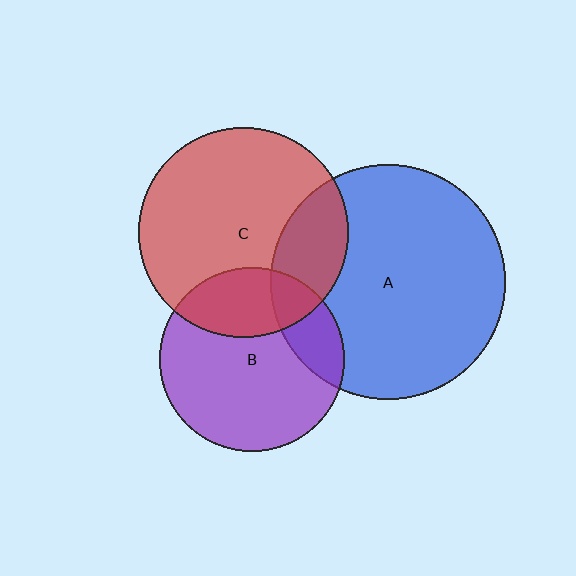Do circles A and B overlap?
Yes.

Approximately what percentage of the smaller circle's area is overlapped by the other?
Approximately 20%.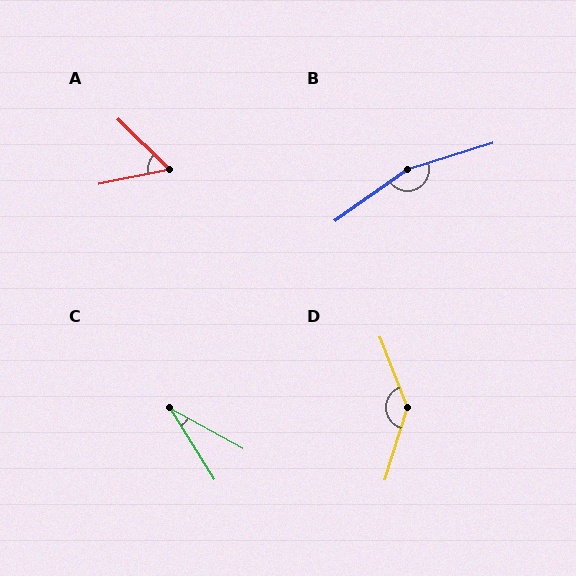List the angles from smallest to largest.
C (29°), A (56°), D (142°), B (162°).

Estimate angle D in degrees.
Approximately 142 degrees.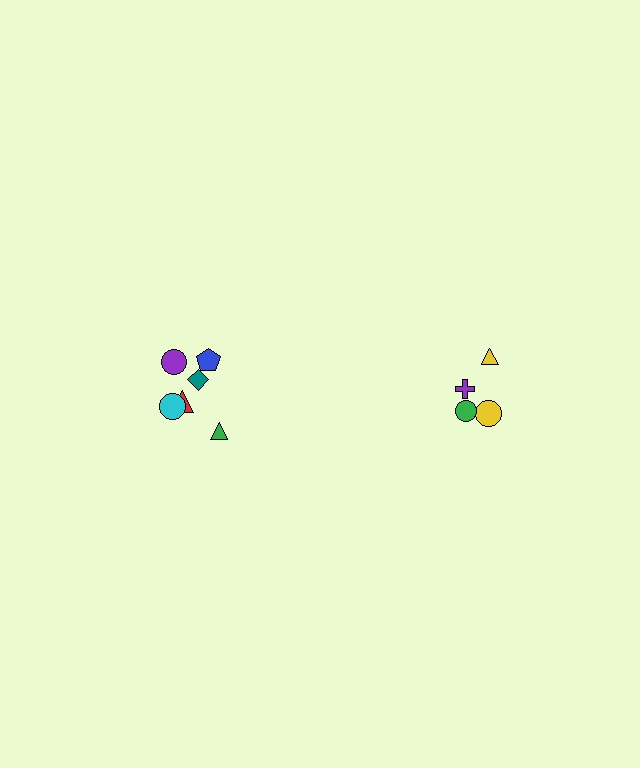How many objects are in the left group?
There are 6 objects.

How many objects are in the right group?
There are 4 objects.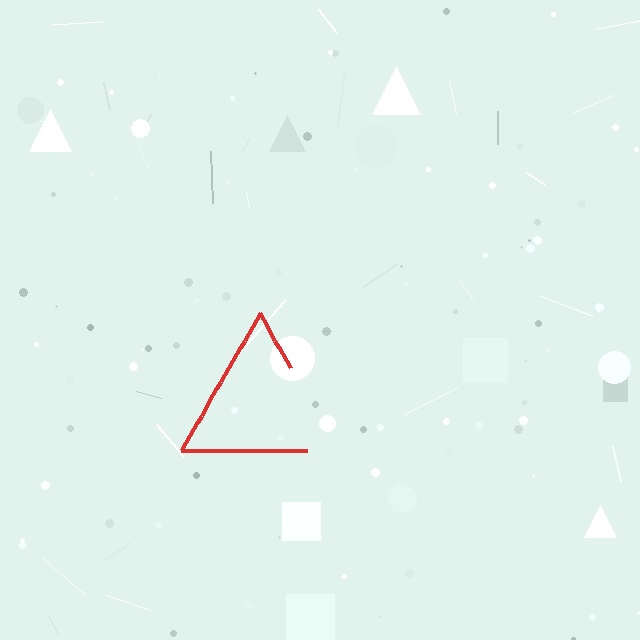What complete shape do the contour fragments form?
The contour fragments form a triangle.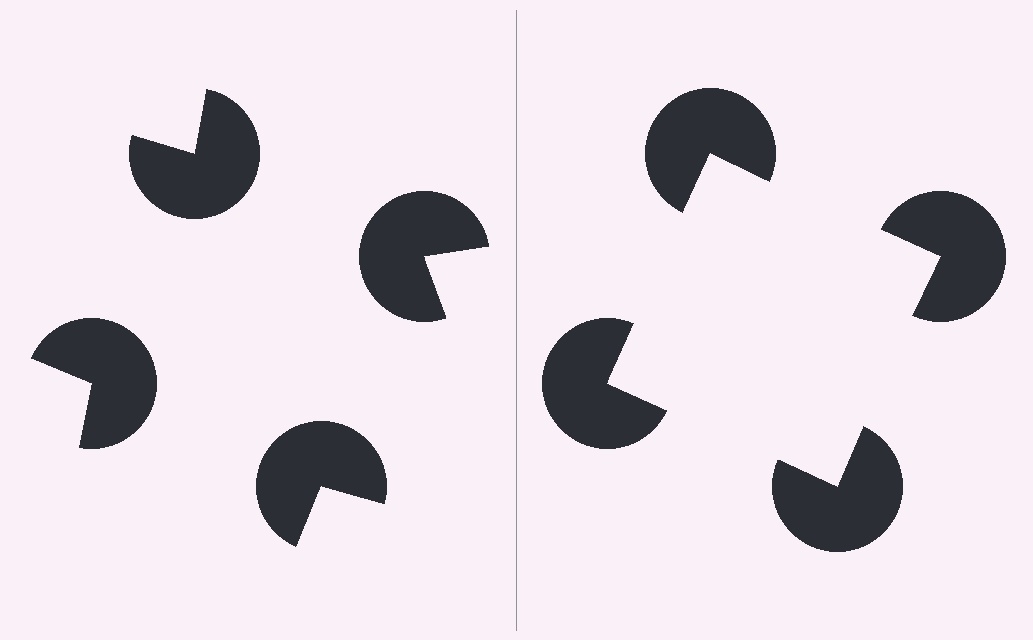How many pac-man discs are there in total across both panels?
8 — 4 on each side.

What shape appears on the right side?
An illusory square.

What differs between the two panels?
The pac-man discs are positioned identically on both sides; only the wedge orientations differ. On the right they align to a square; on the left they are misaligned.